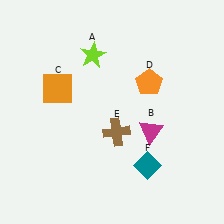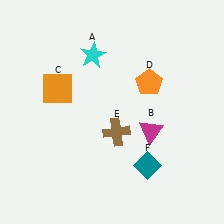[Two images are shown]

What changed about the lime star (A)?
In Image 1, A is lime. In Image 2, it changed to cyan.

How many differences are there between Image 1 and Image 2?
There is 1 difference between the two images.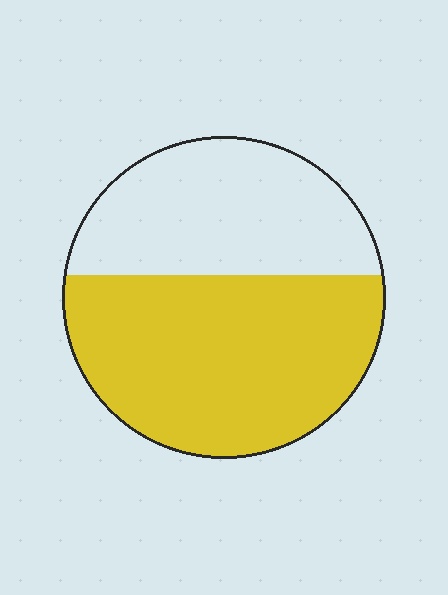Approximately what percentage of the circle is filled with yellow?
Approximately 60%.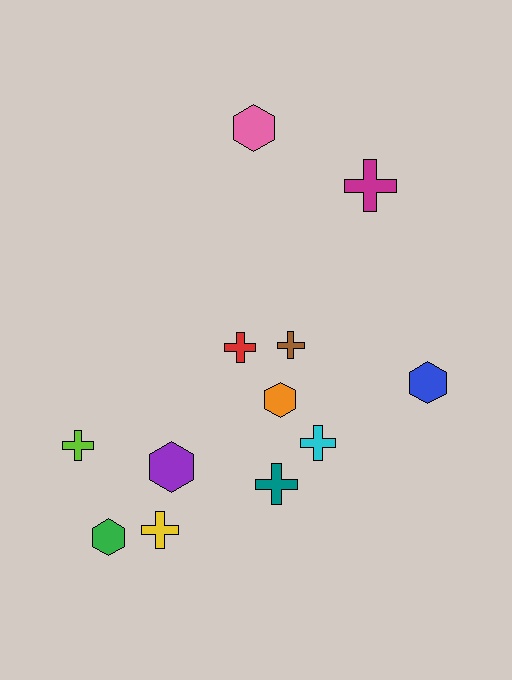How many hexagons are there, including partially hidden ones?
There are 5 hexagons.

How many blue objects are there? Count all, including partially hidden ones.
There is 1 blue object.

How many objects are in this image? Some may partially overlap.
There are 12 objects.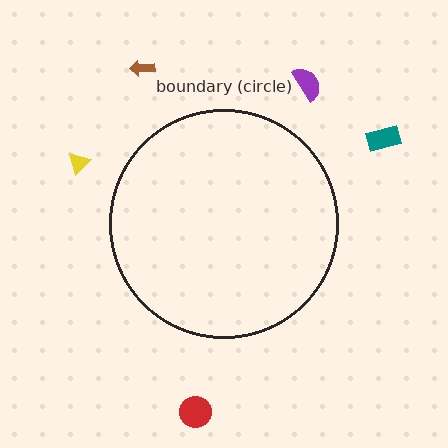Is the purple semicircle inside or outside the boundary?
Outside.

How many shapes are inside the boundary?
0 inside, 5 outside.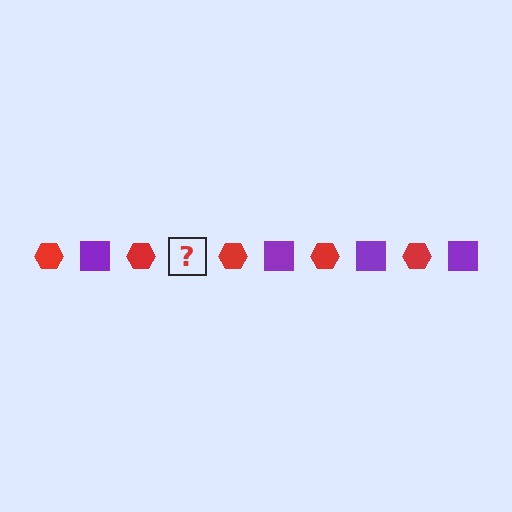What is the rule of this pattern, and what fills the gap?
The rule is that the pattern alternates between red hexagon and purple square. The gap should be filled with a purple square.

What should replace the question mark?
The question mark should be replaced with a purple square.